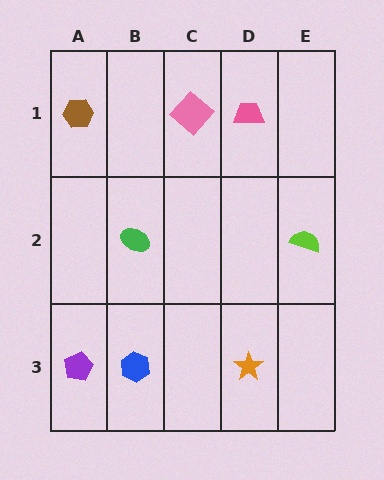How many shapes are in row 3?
3 shapes.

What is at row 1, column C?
A pink diamond.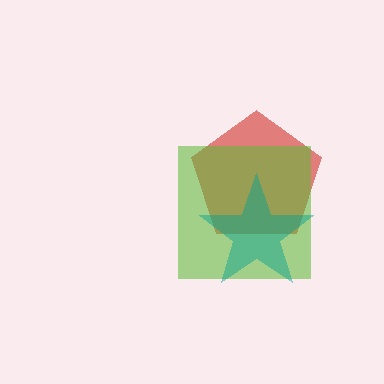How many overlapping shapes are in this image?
There are 3 overlapping shapes in the image.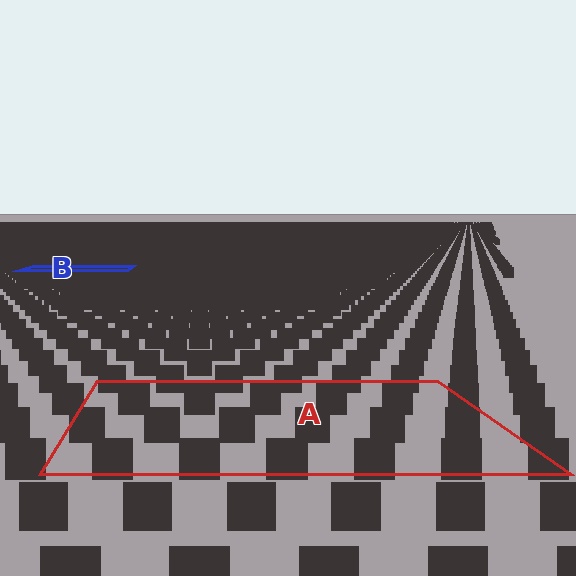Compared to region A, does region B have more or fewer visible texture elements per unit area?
Region B has more texture elements per unit area — they are packed more densely because it is farther away.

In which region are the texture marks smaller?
The texture marks are smaller in region B, because it is farther away.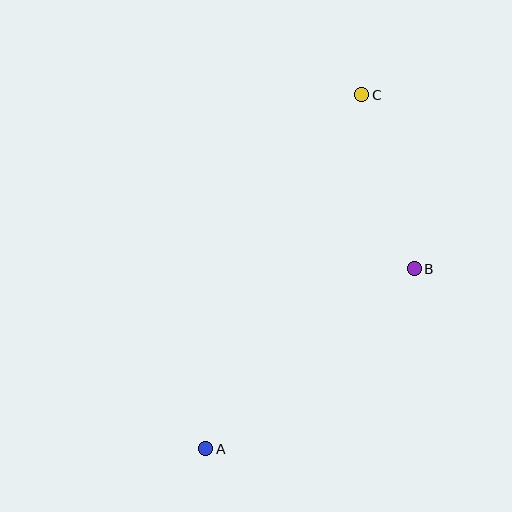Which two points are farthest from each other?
Points A and C are farthest from each other.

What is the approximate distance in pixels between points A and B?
The distance between A and B is approximately 275 pixels.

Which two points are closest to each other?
Points B and C are closest to each other.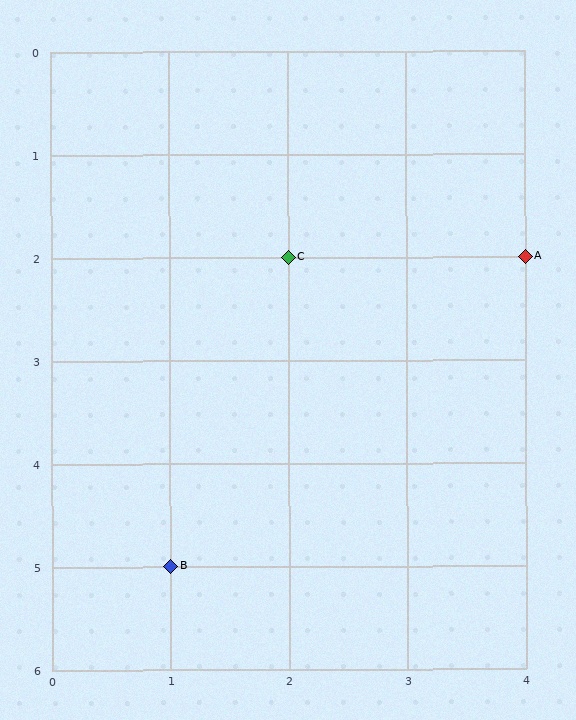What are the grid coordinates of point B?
Point B is at grid coordinates (1, 5).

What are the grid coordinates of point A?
Point A is at grid coordinates (4, 2).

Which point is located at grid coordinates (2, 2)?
Point C is at (2, 2).